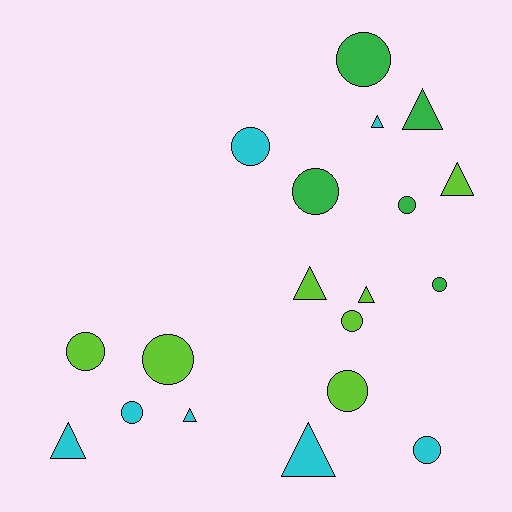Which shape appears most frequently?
Circle, with 11 objects.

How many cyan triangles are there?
There are 4 cyan triangles.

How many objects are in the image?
There are 19 objects.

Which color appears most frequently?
Cyan, with 7 objects.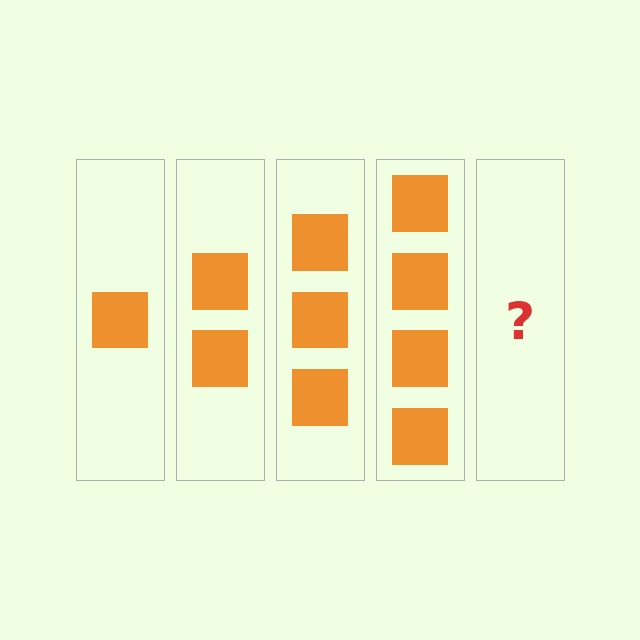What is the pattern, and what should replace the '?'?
The pattern is that each step adds one more square. The '?' should be 5 squares.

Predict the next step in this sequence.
The next step is 5 squares.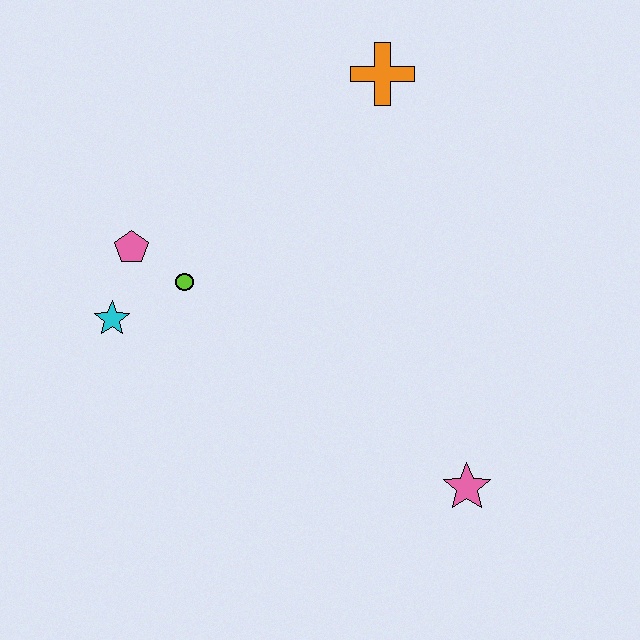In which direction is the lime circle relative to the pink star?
The lime circle is to the left of the pink star.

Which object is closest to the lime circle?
The pink pentagon is closest to the lime circle.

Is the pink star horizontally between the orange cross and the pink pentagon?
No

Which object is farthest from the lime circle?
The pink star is farthest from the lime circle.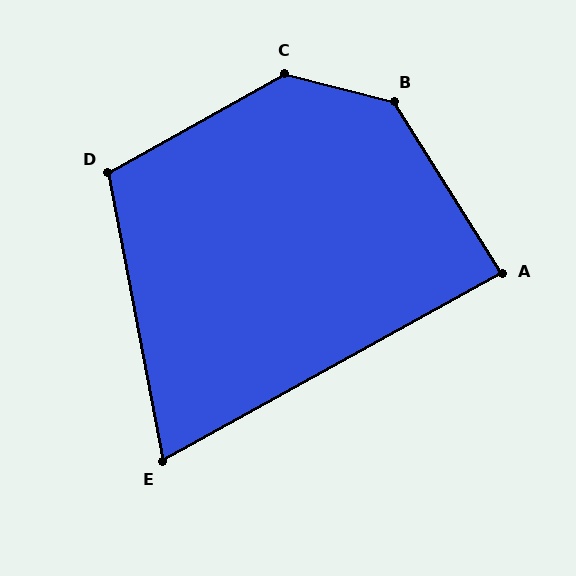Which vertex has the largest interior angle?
B, at approximately 137 degrees.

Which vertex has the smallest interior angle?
E, at approximately 72 degrees.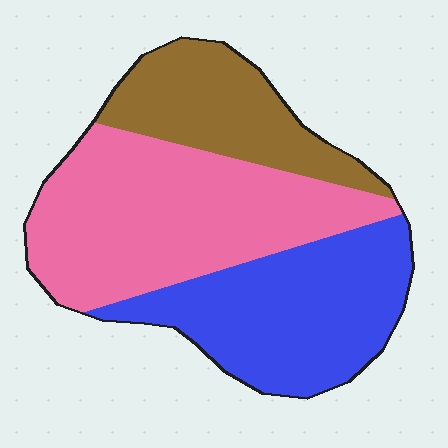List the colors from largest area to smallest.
From largest to smallest: pink, blue, brown.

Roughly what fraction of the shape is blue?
Blue takes up between a quarter and a half of the shape.